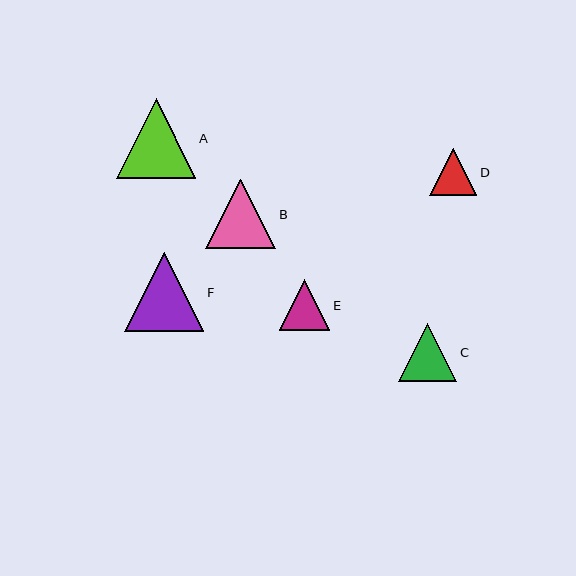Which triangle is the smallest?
Triangle D is the smallest with a size of approximately 48 pixels.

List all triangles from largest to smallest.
From largest to smallest: A, F, B, C, E, D.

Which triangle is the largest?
Triangle A is the largest with a size of approximately 80 pixels.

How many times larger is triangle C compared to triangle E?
Triangle C is approximately 1.2 times the size of triangle E.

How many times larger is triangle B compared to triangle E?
Triangle B is approximately 1.4 times the size of triangle E.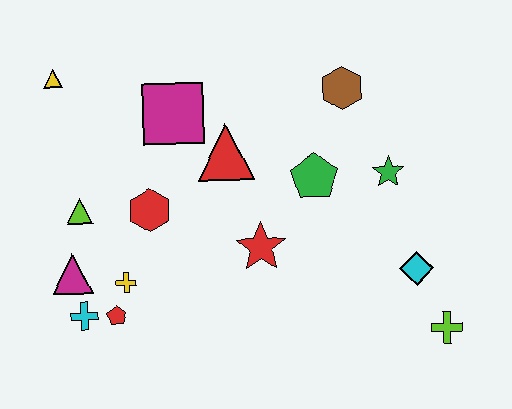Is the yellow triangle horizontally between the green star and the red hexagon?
No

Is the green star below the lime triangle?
No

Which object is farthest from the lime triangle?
The lime cross is farthest from the lime triangle.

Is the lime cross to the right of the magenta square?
Yes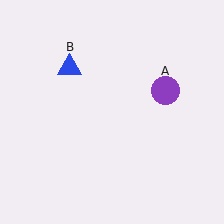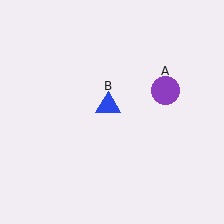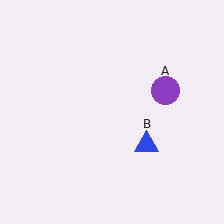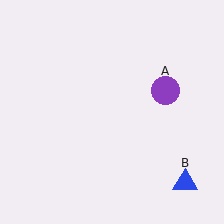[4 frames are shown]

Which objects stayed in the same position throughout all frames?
Purple circle (object A) remained stationary.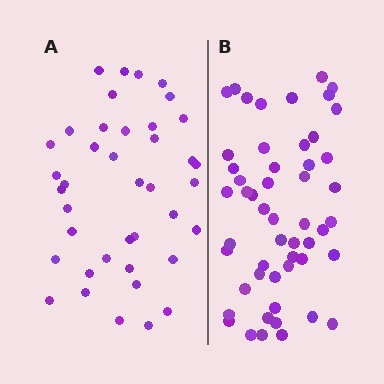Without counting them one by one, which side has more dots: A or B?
Region B (the right region) has more dots.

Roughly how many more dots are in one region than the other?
Region B has roughly 12 or so more dots than region A.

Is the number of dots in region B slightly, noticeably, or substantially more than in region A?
Region B has noticeably more, but not dramatically so. The ratio is roughly 1.3 to 1.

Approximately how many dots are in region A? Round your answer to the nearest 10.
About 40 dots.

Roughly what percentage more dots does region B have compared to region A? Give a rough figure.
About 30% more.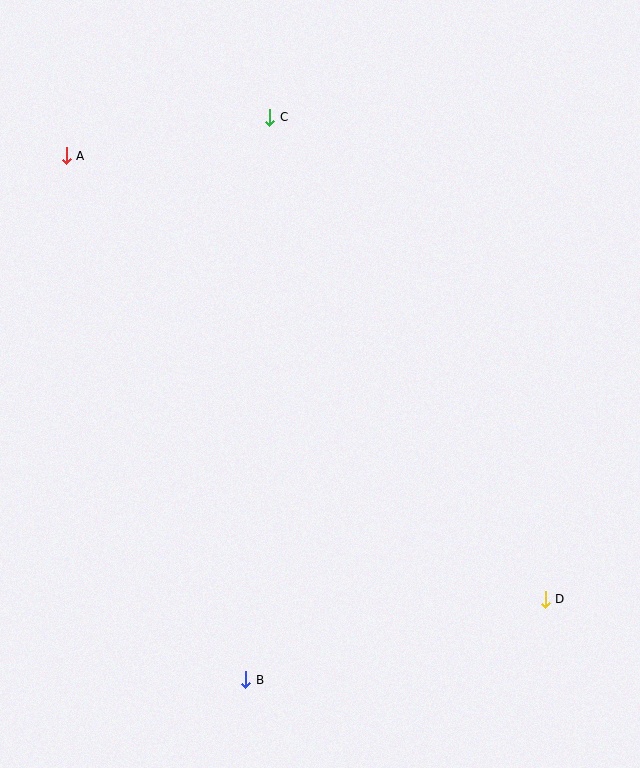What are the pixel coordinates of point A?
Point A is at (66, 156).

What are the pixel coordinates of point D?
Point D is at (545, 599).